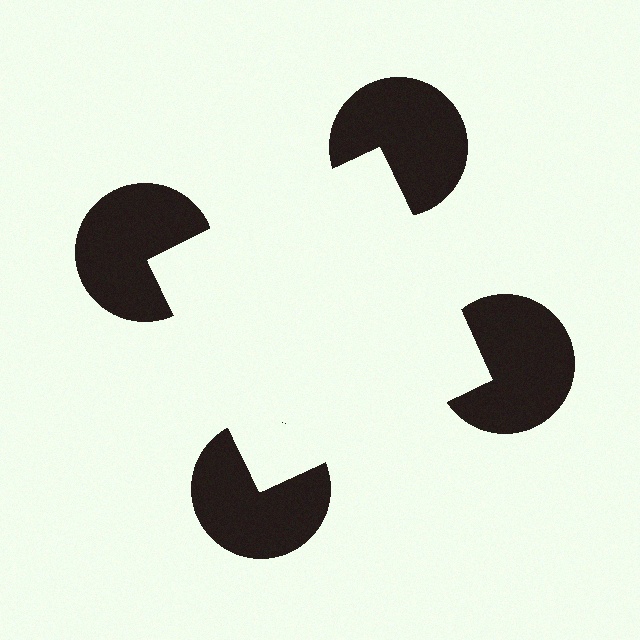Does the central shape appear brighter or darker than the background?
It typically appears slightly brighter than the background, even though no actual brightness change is drawn.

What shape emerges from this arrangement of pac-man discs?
An illusory square — its edges are inferred from the aligned wedge cuts in the pac-man discs, not physically drawn.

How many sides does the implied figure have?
4 sides.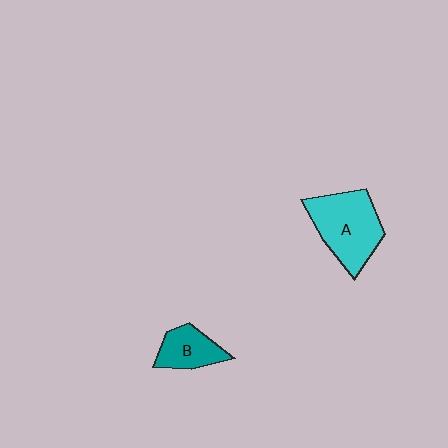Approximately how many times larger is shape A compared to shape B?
Approximately 1.8 times.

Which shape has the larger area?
Shape A (cyan).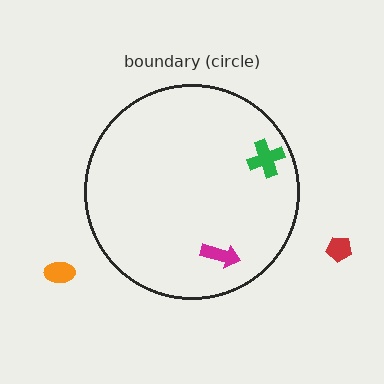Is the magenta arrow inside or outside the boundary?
Inside.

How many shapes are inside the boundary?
2 inside, 2 outside.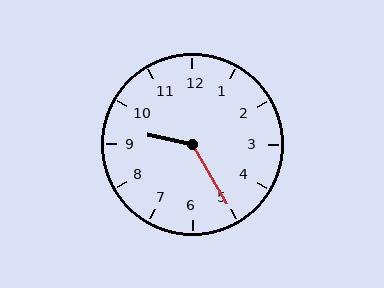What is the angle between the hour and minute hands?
Approximately 132 degrees.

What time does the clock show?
9:25.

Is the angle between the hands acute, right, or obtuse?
It is obtuse.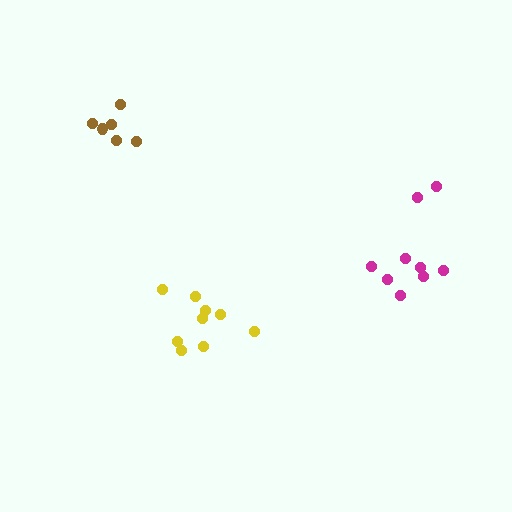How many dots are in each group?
Group 1: 9 dots, Group 2: 6 dots, Group 3: 9 dots (24 total).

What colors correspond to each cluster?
The clusters are colored: yellow, brown, magenta.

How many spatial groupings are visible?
There are 3 spatial groupings.